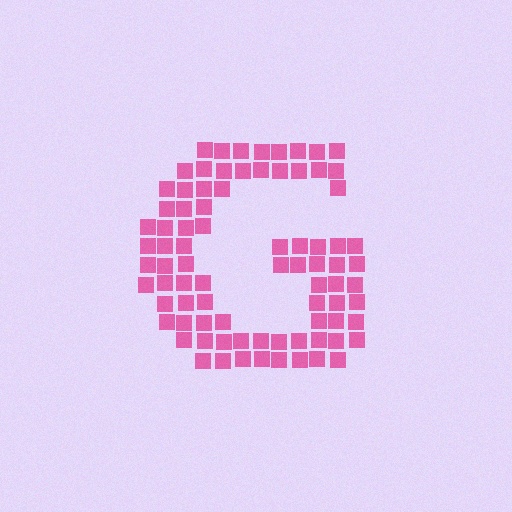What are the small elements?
The small elements are squares.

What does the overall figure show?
The overall figure shows the letter G.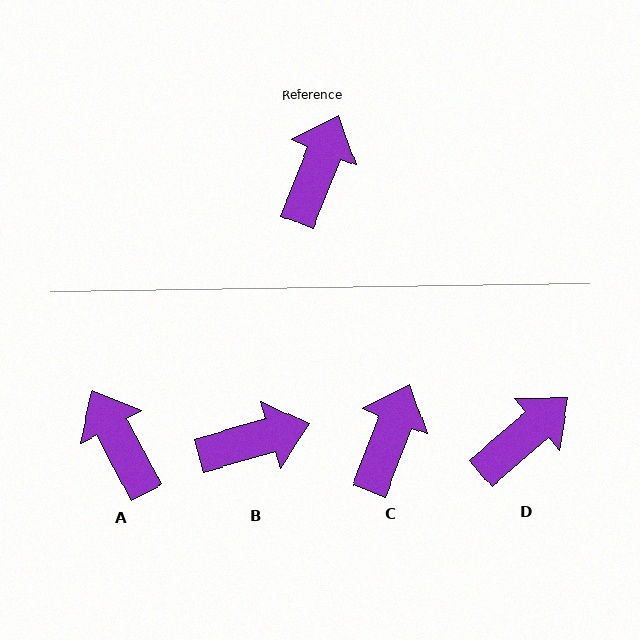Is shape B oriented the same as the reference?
No, it is off by about 53 degrees.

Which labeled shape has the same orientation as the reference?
C.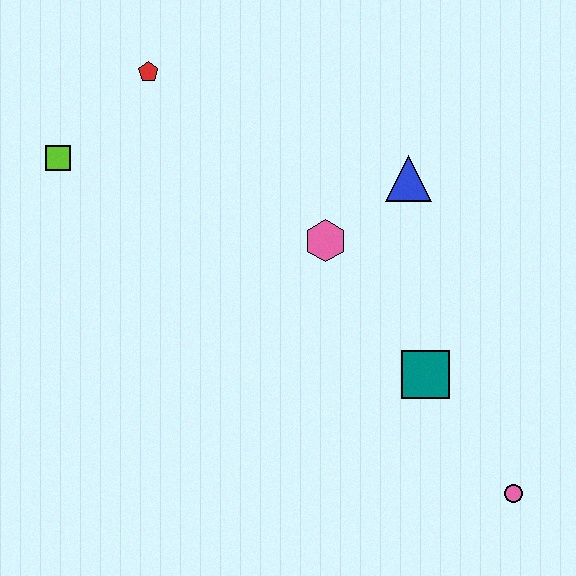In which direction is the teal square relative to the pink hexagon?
The teal square is below the pink hexagon.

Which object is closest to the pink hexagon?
The blue triangle is closest to the pink hexagon.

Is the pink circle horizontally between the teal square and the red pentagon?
No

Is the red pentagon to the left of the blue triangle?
Yes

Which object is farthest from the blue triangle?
The lime square is farthest from the blue triangle.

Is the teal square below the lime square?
Yes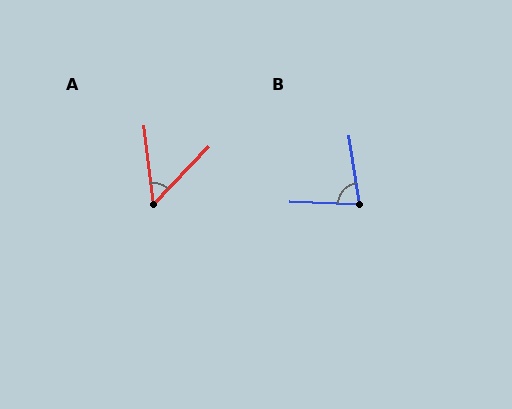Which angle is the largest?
B, at approximately 79 degrees.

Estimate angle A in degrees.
Approximately 51 degrees.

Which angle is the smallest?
A, at approximately 51 degrees.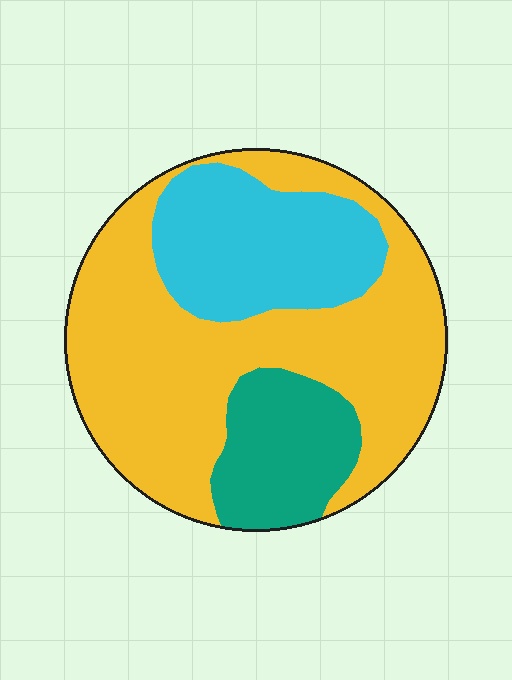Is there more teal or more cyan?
Cyan.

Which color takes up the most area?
Yellow, at roughly 60%.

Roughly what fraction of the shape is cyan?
Cyan takes up about one quarter (1/4) of the shape.